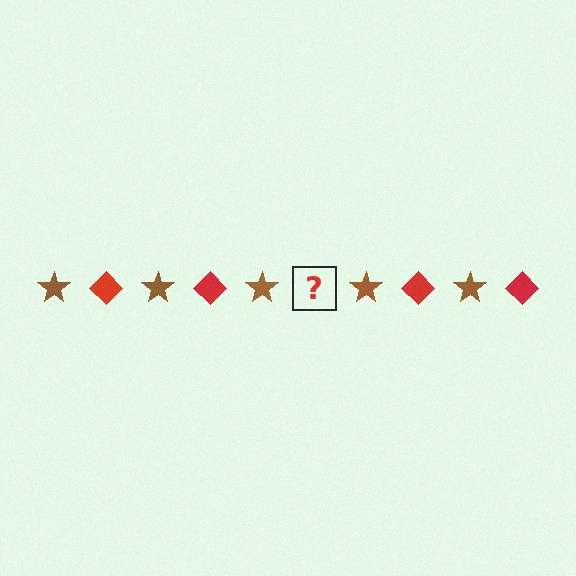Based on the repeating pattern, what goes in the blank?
The blank should be a red diamond.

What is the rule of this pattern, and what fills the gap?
The rule is that the pattern alternates between brown star and red diamond. The gap should be filled with a red diamond.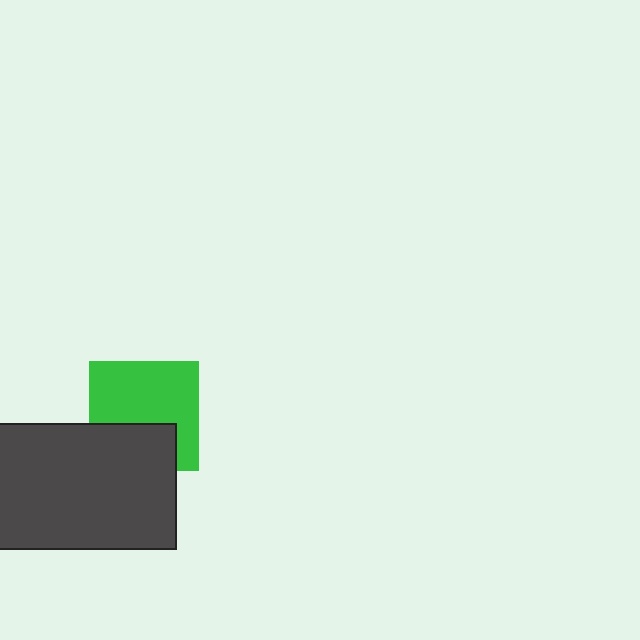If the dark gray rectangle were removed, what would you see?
You would see the complete green square.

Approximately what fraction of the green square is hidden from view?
Roughly 35% of the green square is hidden behind the dark gray rectangle.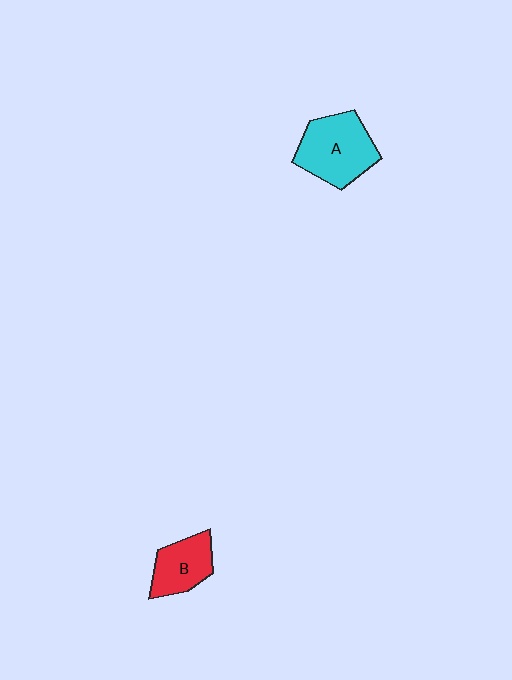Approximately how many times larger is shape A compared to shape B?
Approximately 1.5 times.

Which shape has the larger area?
Shape A (cyan).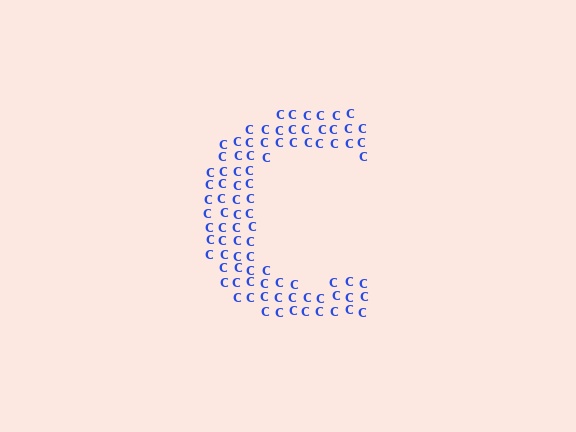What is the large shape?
The large shape is the letter C.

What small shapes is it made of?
It is made of small letter C's.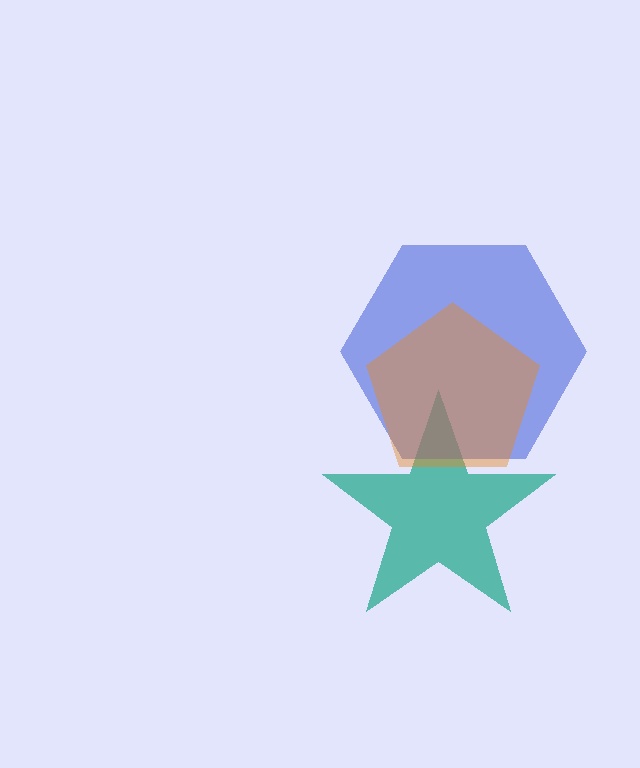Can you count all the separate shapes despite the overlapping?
Yes, there are 3 separate shapes.